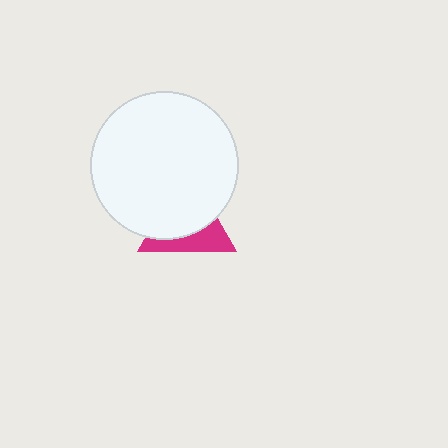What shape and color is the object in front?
The object in front is a white circle.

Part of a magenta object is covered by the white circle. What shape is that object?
It is a triangle.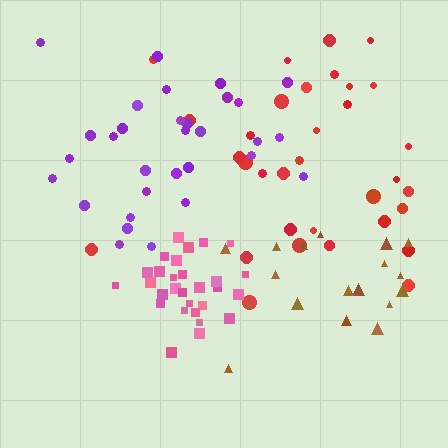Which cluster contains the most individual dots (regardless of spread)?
Red (33).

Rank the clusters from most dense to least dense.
pink, red, purple, brown.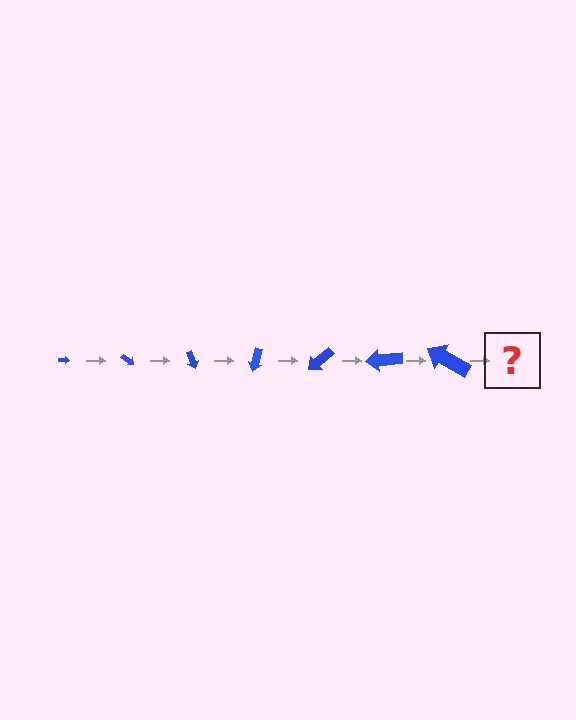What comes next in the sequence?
The next element should be an arrow, larger than the previous one and rotated 245 degrees from the start.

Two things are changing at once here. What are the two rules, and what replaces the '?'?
The two rules are that the arrow grows larger each step and it rotates 35 degrees each step. The '?' should be an arrow, larger than the previous one and rotated 245 degrees from the start.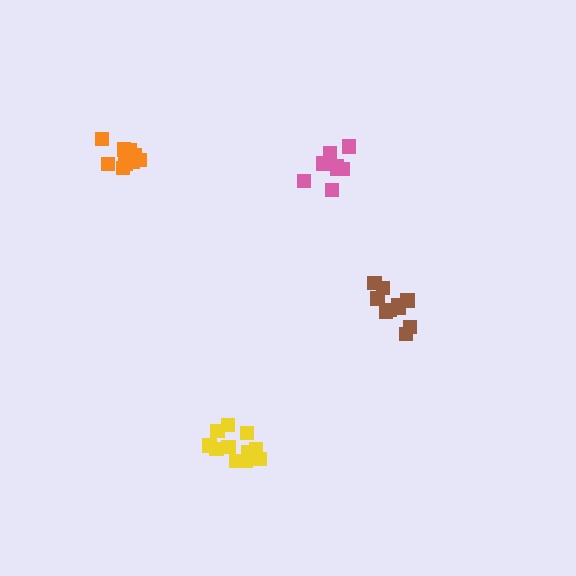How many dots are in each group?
Group 1: 9 dots, Group 2: 11 dots, Group 3: 9 dots, Group 4: 11 dots (40 total).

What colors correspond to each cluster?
The clusters are colored: pink, yellow, orange, brown.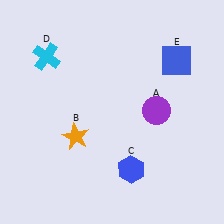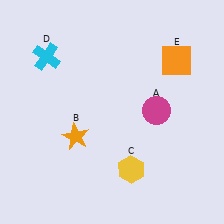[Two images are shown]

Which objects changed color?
A changed from purple to magenta. C changed from blue to yellow. E changed from blue to orange.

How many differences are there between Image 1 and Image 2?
There are 3 differences between the two images.